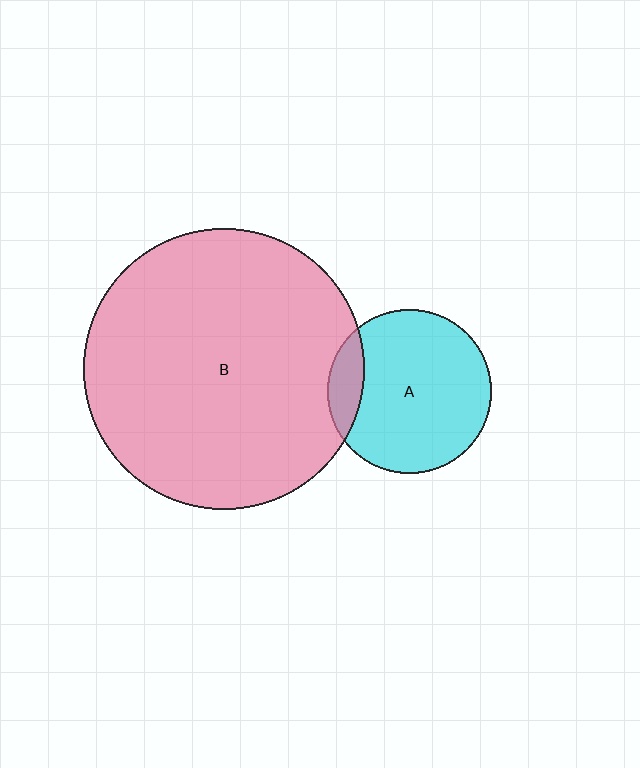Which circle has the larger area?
Circle B (pink).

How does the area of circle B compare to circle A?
Approximately 3.0 times.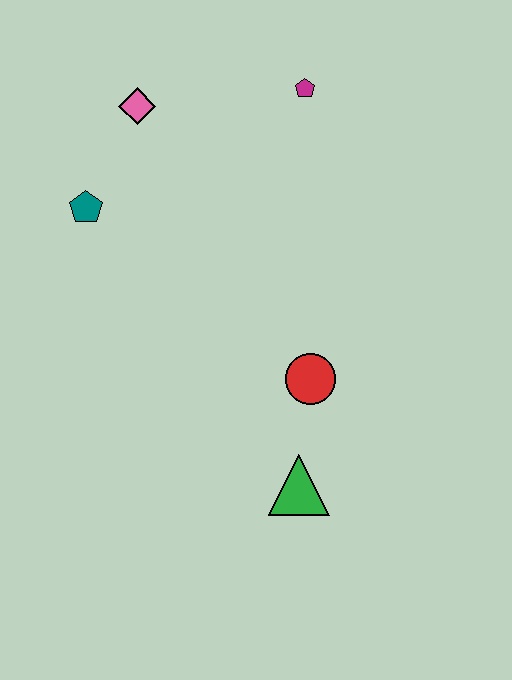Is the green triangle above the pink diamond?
No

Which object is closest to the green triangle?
The red circle is closest to the green triangle.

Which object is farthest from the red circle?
The pink diamond is farthest from the red circle.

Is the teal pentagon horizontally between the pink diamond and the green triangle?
No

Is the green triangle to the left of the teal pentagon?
No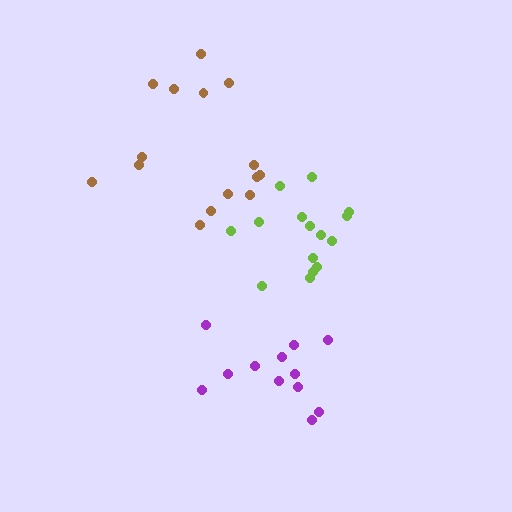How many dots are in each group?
Group 1: 15 dots, Group 2: 12 dots, Group 3: 15 dots (42 total).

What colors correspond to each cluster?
The clusters are colored: lime, purple, brown.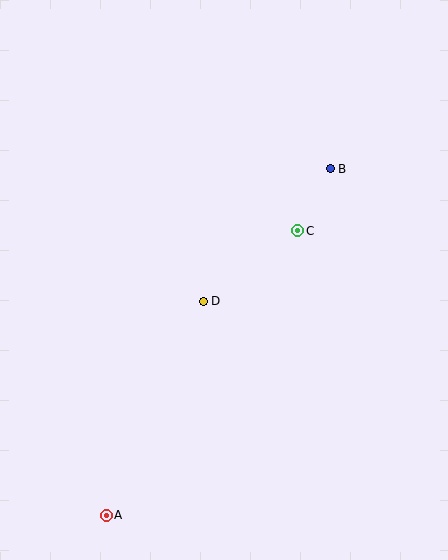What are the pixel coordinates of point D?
Point D is at (203, 301).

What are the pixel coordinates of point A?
Point A is at (106, 515).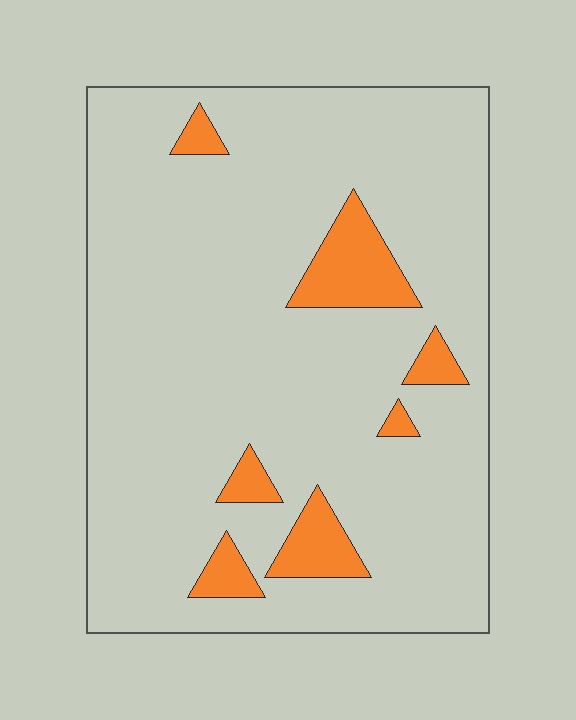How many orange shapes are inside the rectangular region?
7.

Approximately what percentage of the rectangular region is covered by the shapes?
Approximately 10%.